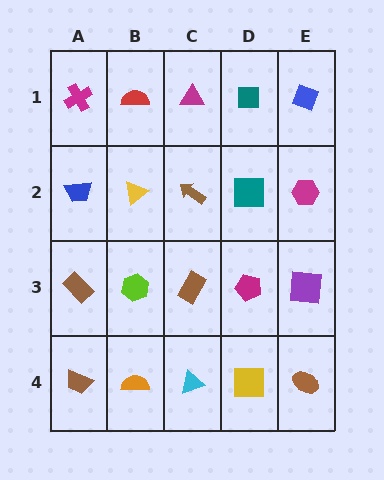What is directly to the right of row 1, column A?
A red semicircle.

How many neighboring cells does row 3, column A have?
3.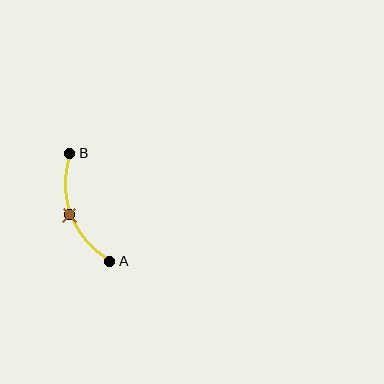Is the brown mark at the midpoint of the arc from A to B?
Yes. The brown mark lies on the arc at equal arc-length from both A and B — it is the arc midpoint.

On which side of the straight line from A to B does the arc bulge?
The arc bulges to the left of the straight line connecting A and B.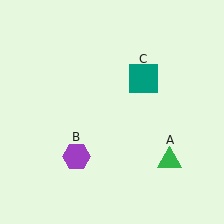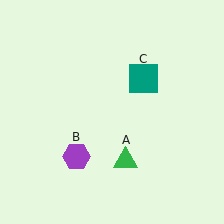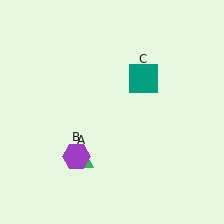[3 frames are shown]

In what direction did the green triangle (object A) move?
The green triangle (object A) moved left.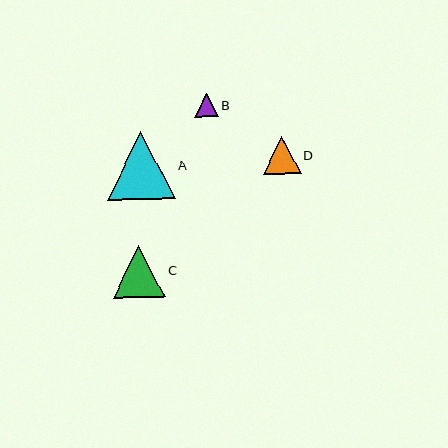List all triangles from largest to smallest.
From largest to smallest: A, C, D, B.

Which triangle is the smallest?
Triangle B is the smallest with a size of approximately 23 pixels.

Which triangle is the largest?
Triangle A is the largest with a size of approximately 67 pixels.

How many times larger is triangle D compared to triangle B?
Triangle D is approximately 1.6 times the size of triangle B.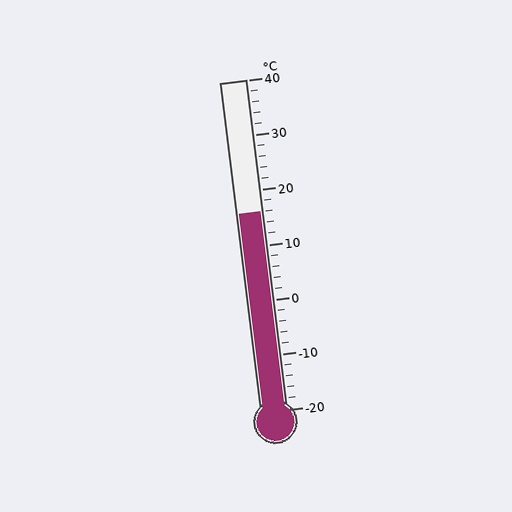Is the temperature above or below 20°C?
The temperature is below 20°C.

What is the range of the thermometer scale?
The thermometer scale ranges from -20°C to 40°C.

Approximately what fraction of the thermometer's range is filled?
The thermometer is filled to approximately 60% of its range.